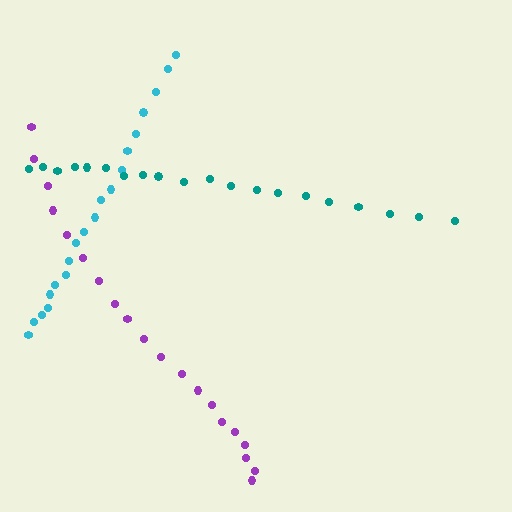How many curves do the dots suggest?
There are 3 distinct paths.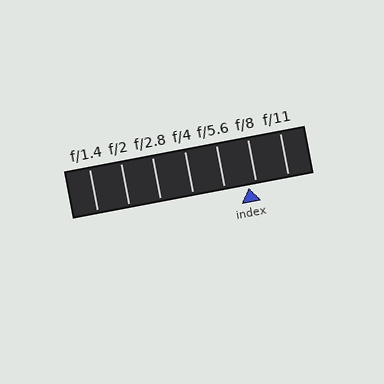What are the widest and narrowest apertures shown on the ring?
The widest aperture shown is f/1.4 and the narrowest is f/11.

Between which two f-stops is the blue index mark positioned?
The index mark is between f/5.6 and f/8.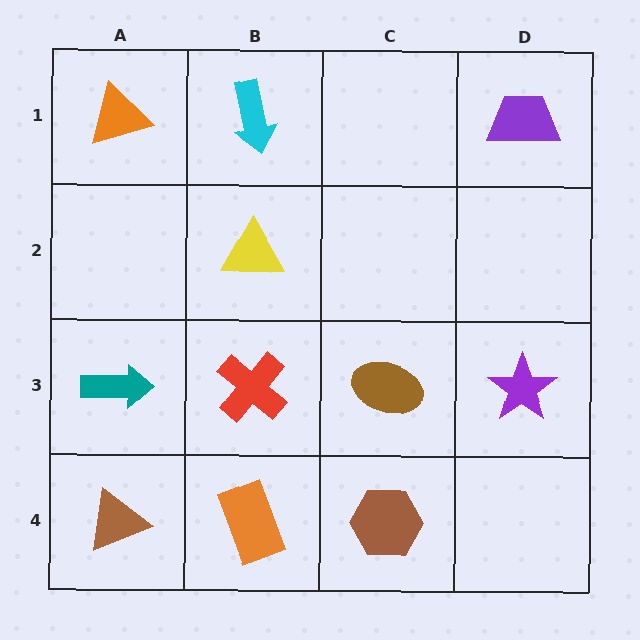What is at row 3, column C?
A brown ellipse.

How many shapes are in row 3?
4 shapes.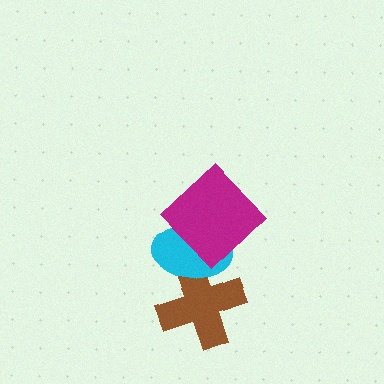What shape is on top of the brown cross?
The cyan ellipse is on top of the brown cross.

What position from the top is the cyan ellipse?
The cyan ellipse is 2nd from the top.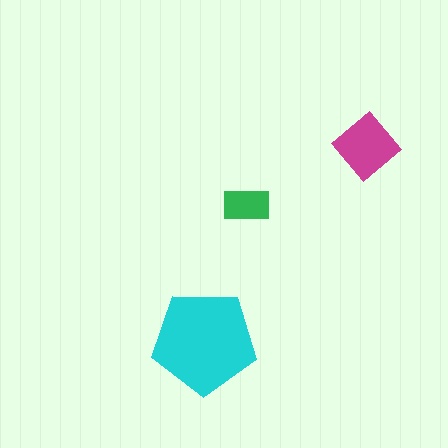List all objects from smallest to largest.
The green rectangle, the magenta diamond, the cyan pentagon.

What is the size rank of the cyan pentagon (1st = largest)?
1st.